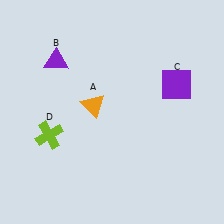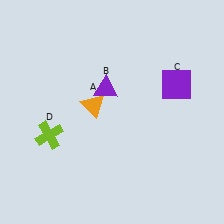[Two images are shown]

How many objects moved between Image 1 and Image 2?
1 object moved between the two images.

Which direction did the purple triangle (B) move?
The purple triangle (B) moved right.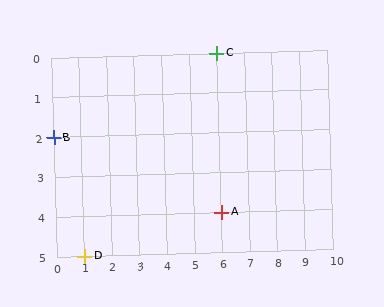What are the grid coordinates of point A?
Point A is at grid coordinates (6, 4).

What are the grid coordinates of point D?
Point D is at grid coordinates (1, 5).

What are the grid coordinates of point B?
Point B is at grid coordinates (0, 2).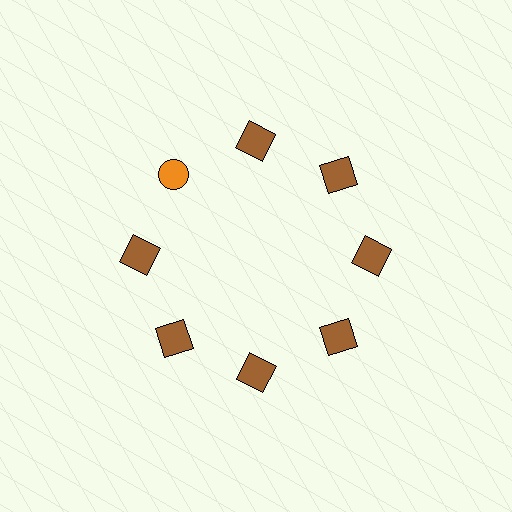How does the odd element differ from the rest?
It differs in both color (orange instead of brown) and shape (circle instead of square).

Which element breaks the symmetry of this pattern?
The orange circle at roughly the 10 o'clock position breaks the symmetry. All other shapes are brown squares.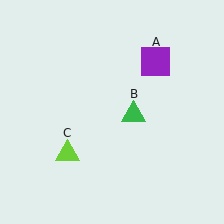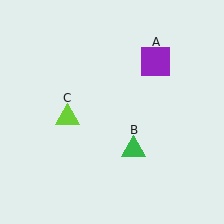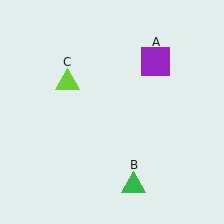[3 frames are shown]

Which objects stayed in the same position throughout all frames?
Purple square (object A) remained stationary.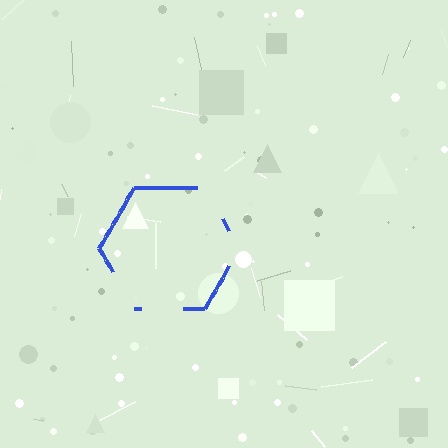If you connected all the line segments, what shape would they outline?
They would outline a hexagon.